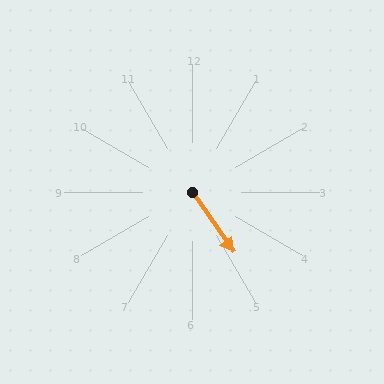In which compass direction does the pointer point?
Southeast.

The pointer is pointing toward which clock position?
Roughly 5 o'clock.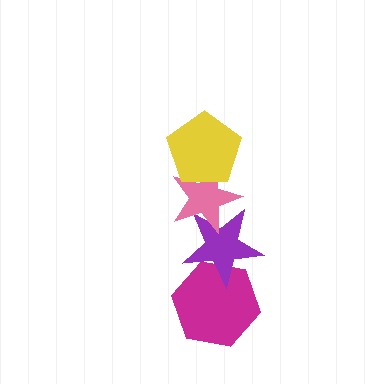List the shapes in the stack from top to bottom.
From top to bottom: the yellow pentagon, the pink star, the purple star, the magenta hexagon.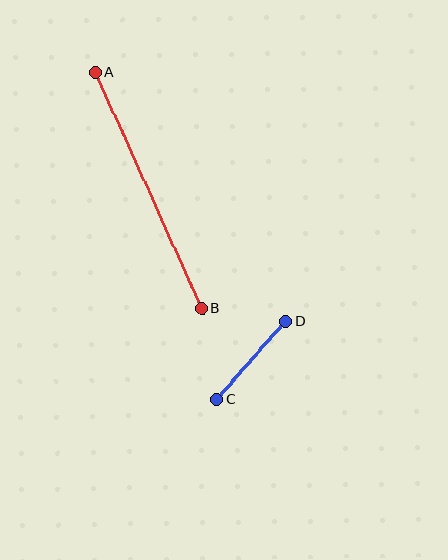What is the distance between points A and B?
The distance is approximately 259 pixels.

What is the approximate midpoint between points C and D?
The midpoint is at approximately (251, 360) pixels.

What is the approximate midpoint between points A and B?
The midpoint is at approximately (148, 190) pixels.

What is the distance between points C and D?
The distance is approximately 104 pixels.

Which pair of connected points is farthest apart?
Points A and B are farthest apart.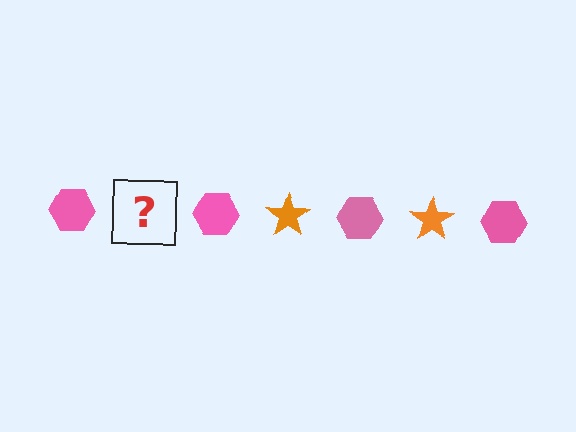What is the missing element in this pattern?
The missing element is an orange star.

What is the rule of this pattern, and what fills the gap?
The rule is that the pattern alternates between pink hexagon and orange star. The gap should be filled with an orange star.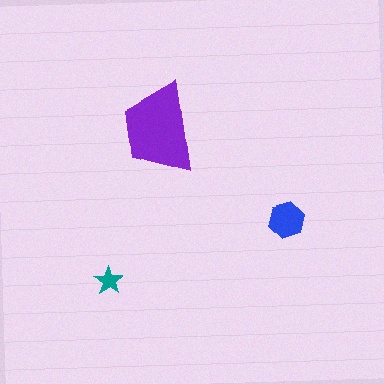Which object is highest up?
The purple trapezoid is topmost.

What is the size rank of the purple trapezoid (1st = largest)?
1st.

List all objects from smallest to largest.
The teal star, the blue hexagon, the purple trapezoid.